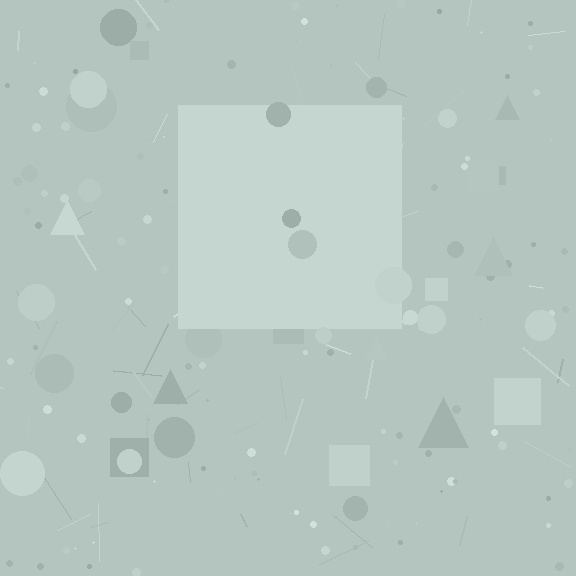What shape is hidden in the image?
A square is hidden in the image.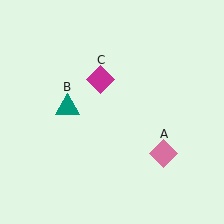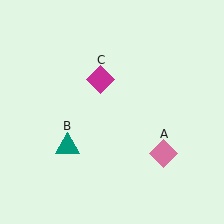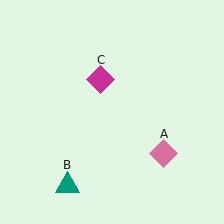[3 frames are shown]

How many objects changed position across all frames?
1 object changed position: teal triangle (object B).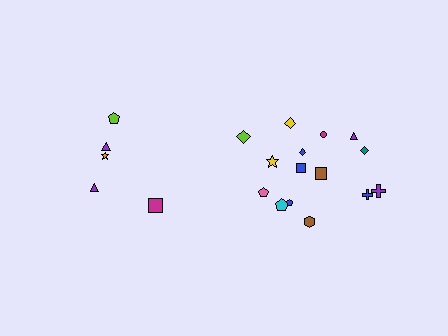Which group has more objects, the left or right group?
The right group.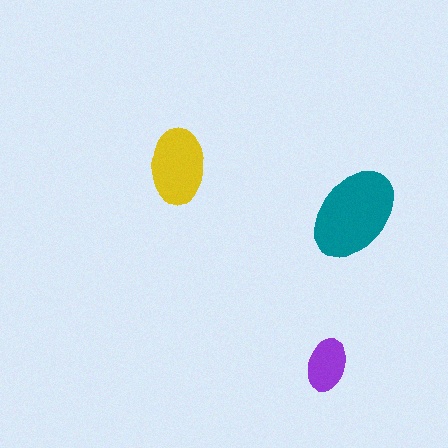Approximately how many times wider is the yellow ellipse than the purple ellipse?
About 1.5 times wider.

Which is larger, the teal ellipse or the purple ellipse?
The teal one.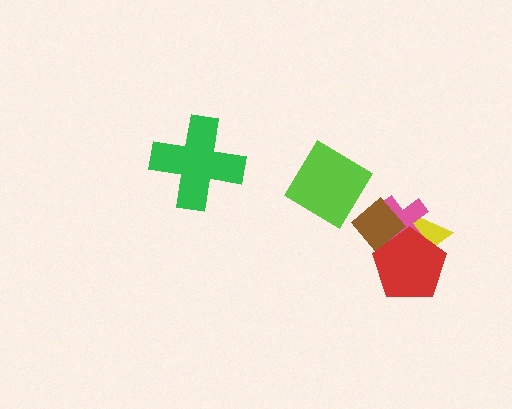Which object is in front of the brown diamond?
The red pentagon is in front of the brown diamond.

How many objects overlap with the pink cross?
3 objects overlap with the pink cross.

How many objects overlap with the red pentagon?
3 objects overlap with the red pentagon.